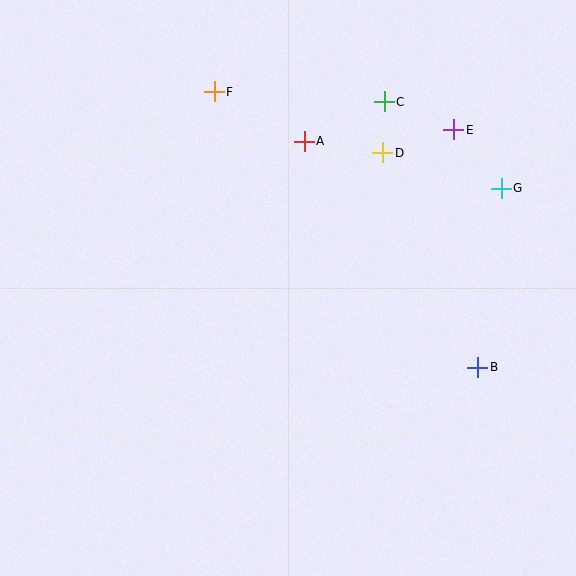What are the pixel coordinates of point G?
Point G is at (501, 188).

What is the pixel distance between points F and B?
The distance between F and B is 381 pixels.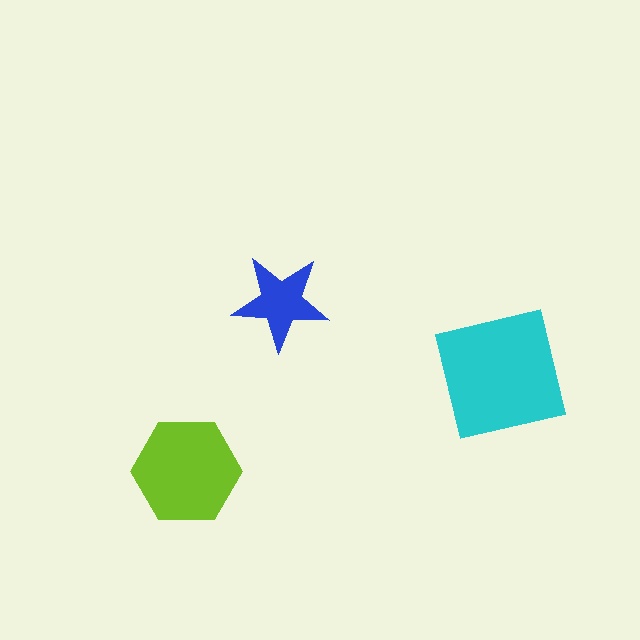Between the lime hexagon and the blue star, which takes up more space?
The lime hexagon.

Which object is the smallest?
The blue star.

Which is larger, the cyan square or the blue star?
The cyan square.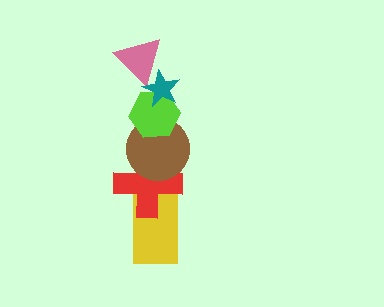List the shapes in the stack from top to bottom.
From top to bottom: the teal star, the pink triangle, the lime hexagon, the brown circle, the red cross, the yellow rectangle.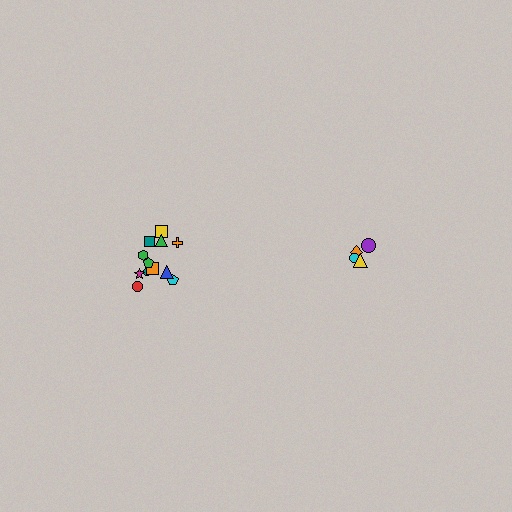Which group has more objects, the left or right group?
The left group.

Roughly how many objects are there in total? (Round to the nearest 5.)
Roughly 15 objects in total.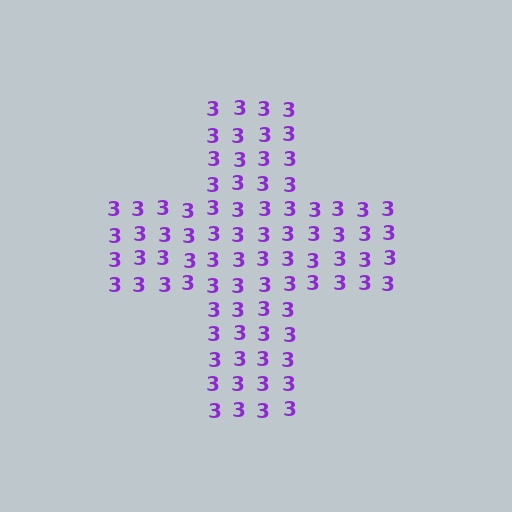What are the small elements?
The small elements are digit 3's.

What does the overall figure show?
The overall figure shows a cross.